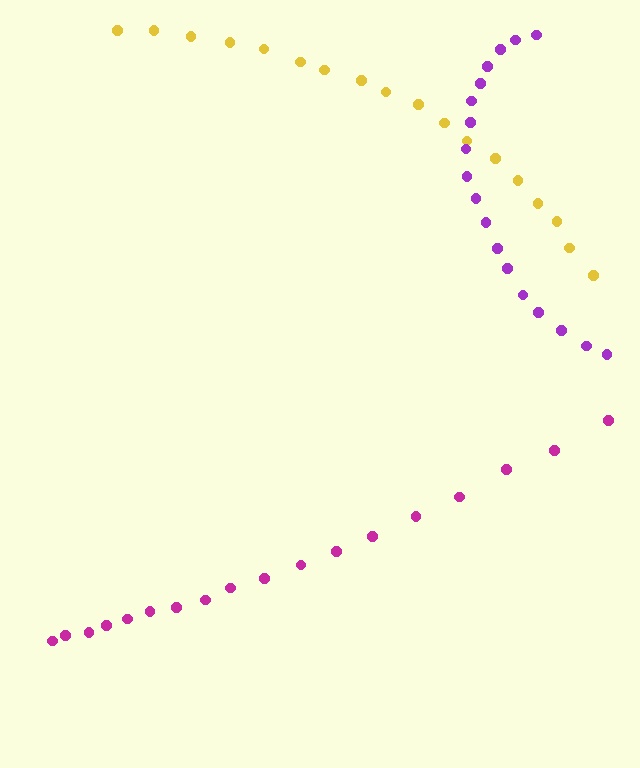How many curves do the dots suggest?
There are 3 distinct paths.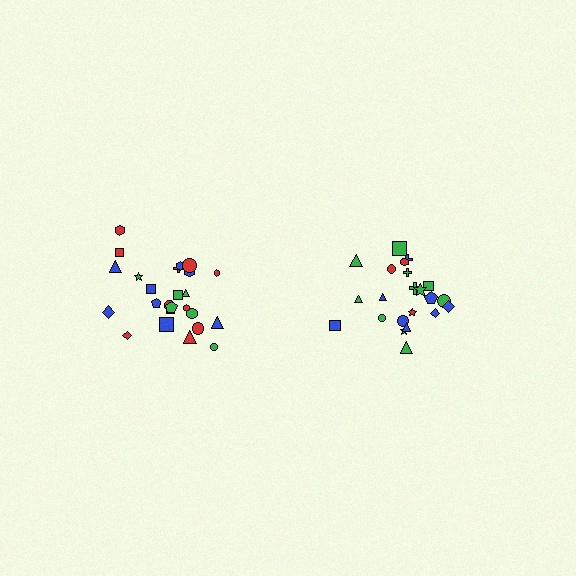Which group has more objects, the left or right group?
The left group.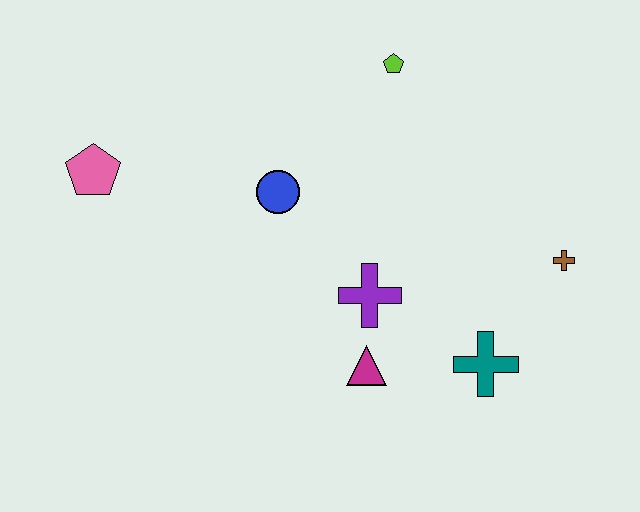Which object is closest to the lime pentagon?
The blue circle is closest to the lime pentagon.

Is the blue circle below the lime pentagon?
Yes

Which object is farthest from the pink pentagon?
The brown cross is farthest from the pink pentagon.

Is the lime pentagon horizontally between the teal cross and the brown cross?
No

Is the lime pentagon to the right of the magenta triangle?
Yes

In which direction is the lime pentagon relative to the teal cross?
The lime pentagon is above the teal cross.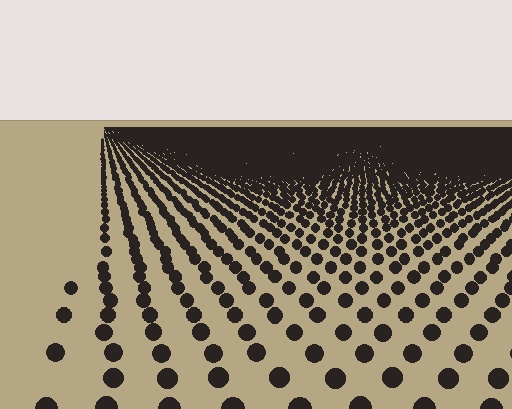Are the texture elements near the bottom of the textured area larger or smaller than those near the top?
Larger. Near the bottom, elements are closer to the viewer and appear at a bigger on-screen size.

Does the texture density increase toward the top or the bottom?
Density increases toward the top.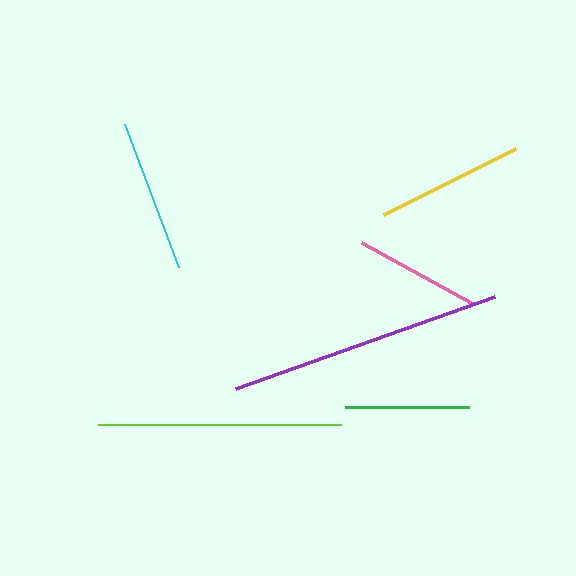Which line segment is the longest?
The purple line is the longest at approximately 275 pixels.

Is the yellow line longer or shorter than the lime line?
The lime line is longer than the yellow line.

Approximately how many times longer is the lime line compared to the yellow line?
The lime line is approximately 1.6 times the length of the yellow line.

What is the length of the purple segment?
The purple segment is approximately 275 pixels long.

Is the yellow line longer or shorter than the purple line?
The purple line is longer than the yellow line.